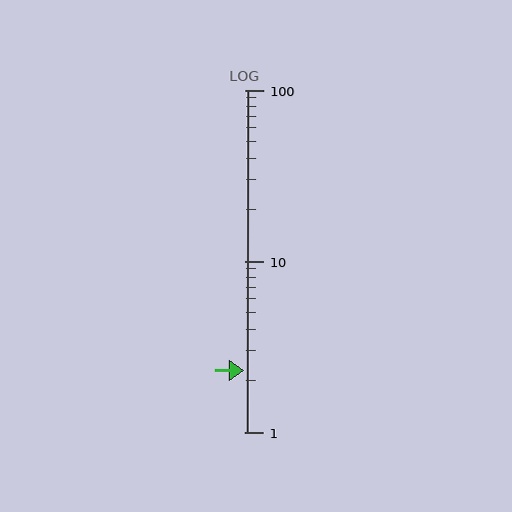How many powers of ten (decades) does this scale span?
The scale spans 2 decades, from 1 to 100.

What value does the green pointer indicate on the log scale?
The pointer indicates approximately 2.3.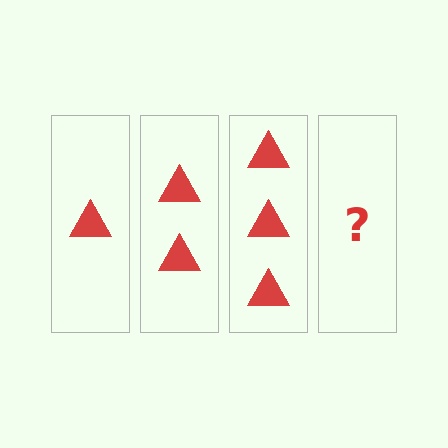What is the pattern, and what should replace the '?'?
The pattern is that each step adds one more triangle. The '?' should be 4 triangles.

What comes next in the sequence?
The next element should be 4 triangles.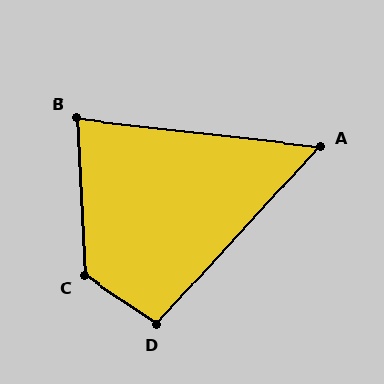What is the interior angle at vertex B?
Approximately 81 degrees (acute).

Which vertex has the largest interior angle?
C, at approximately 126 degrees.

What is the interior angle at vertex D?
Approximately 99 degrees (obtuse).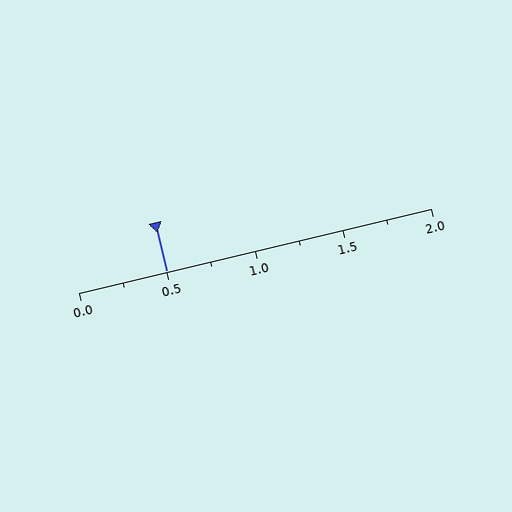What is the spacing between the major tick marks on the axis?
The major ticks are spaced 0.5 apart.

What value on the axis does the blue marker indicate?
The marker indicates approximately 0.5.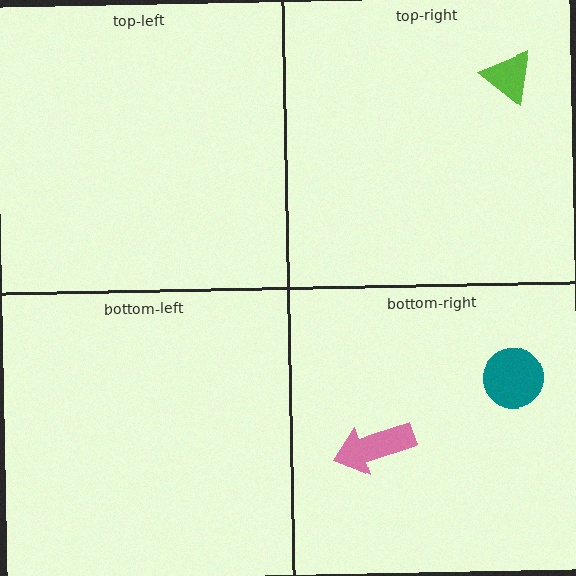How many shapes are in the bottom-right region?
2.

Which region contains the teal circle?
The bottom-right region.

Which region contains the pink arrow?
The bottom-right region.